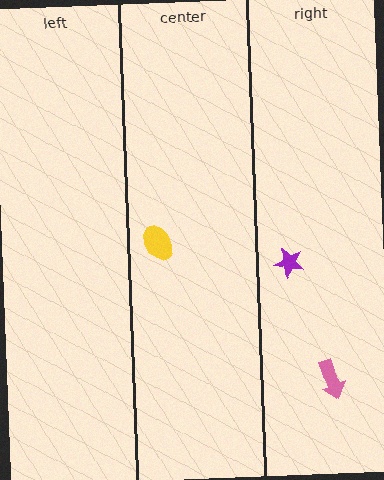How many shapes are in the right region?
2.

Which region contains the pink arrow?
The right region.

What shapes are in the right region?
The pink arrow, the purple star.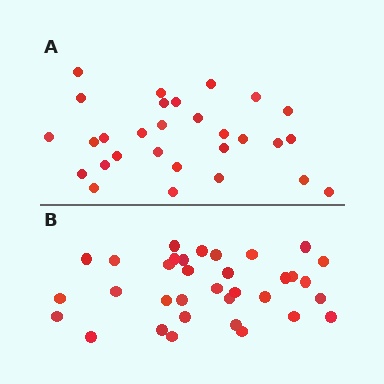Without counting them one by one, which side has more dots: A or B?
Region B (the bottom region) has more dots.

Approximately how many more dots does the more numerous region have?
Region B has about 5 more dots than region A.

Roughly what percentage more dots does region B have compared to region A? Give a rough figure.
About 15% more.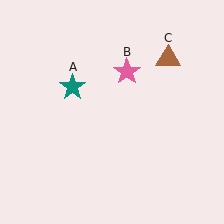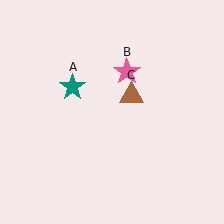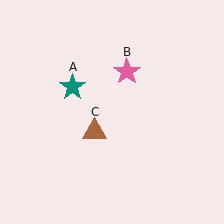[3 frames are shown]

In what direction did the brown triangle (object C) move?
The brown triangle (object C) moved down and to the left.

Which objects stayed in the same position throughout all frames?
Teal star (object A) and pink star (object B) remained stationary.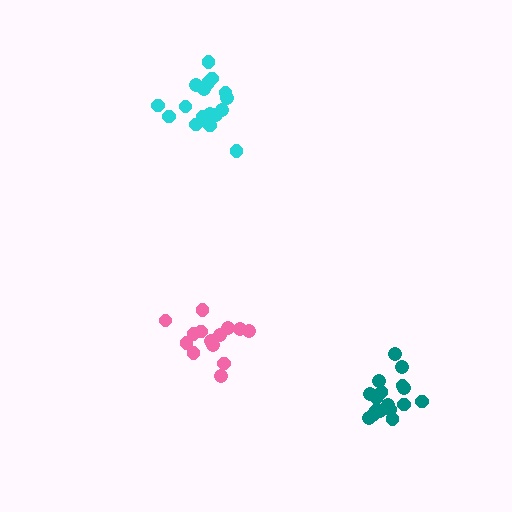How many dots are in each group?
Group 1: 17 dots, Group 2: 15 dots, Group 3: 17 dots (49 total).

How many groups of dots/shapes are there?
There are 3 groups.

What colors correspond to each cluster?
The clusters are colored: cyan, pink, teal.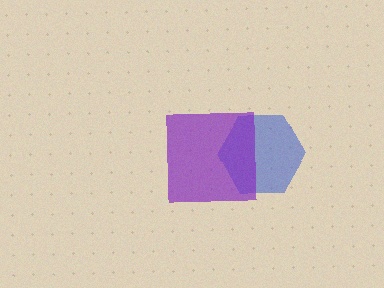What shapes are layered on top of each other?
The layered shapes are: a blue hexagon, a purple square.